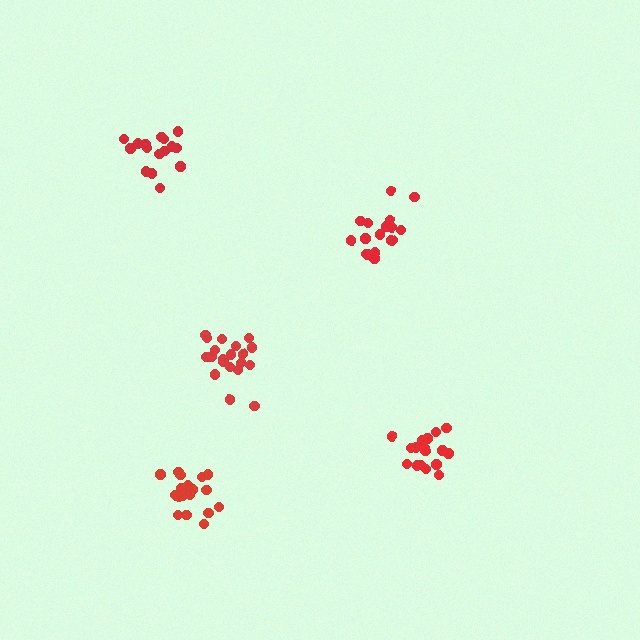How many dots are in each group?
Group 1: 17 dots, Group 2: 21 dots, Group 3: 17 dots, Group 4: 21 dots, Group 5: 17 dots (93 total).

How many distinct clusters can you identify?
There are 5 distinct clusters.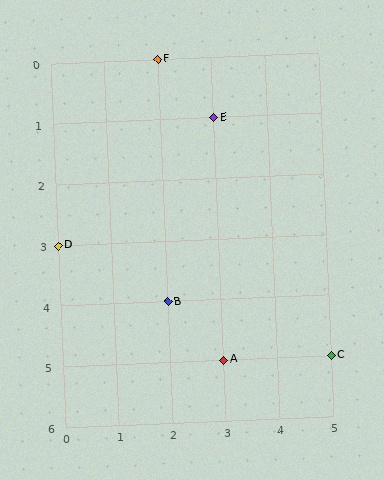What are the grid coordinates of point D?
Point D is at grid coordinates (0, 3).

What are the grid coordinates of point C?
Point C is at grid coordinates (5, 5).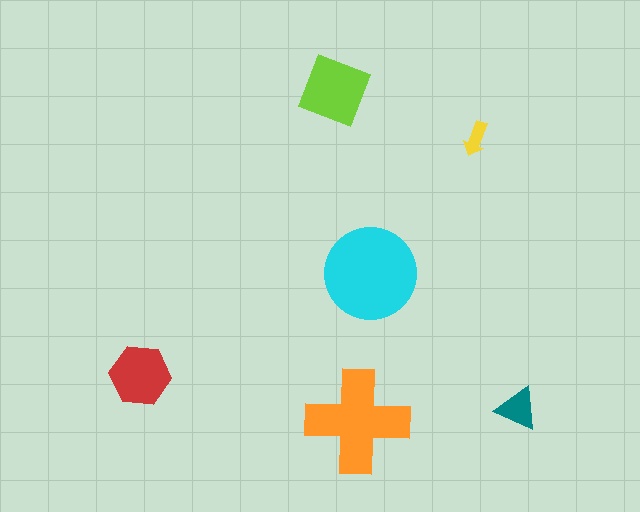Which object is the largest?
The cyan circle.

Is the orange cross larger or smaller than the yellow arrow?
Larger.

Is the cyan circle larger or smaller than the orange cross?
Larger.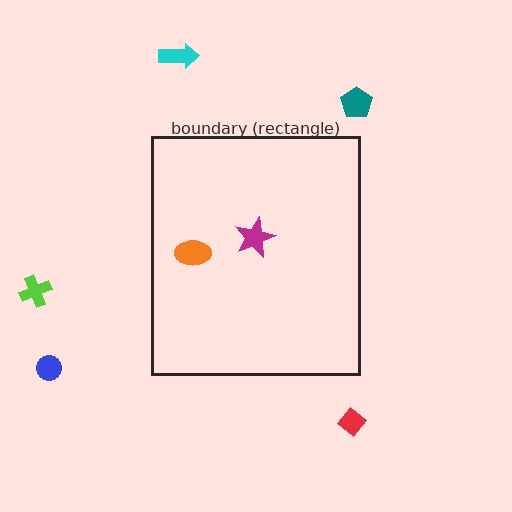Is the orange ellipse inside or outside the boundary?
Inside.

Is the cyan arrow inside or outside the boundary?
Outside.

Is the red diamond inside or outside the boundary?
Outside.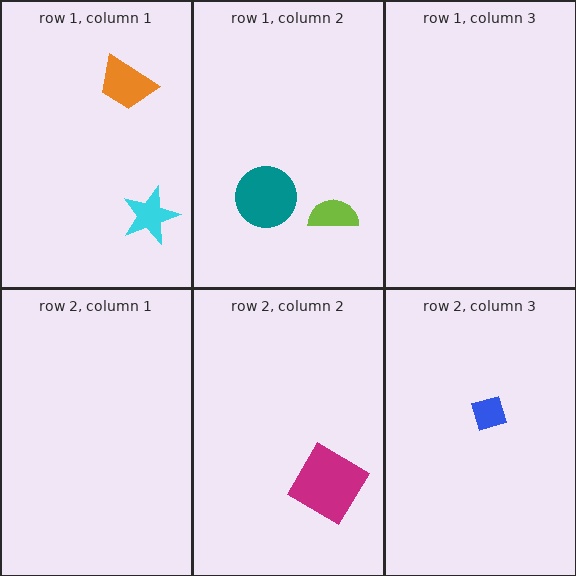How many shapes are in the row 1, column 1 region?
2.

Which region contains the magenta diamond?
The row 2, column 2 region.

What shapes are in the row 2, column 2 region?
The magenta diamond.